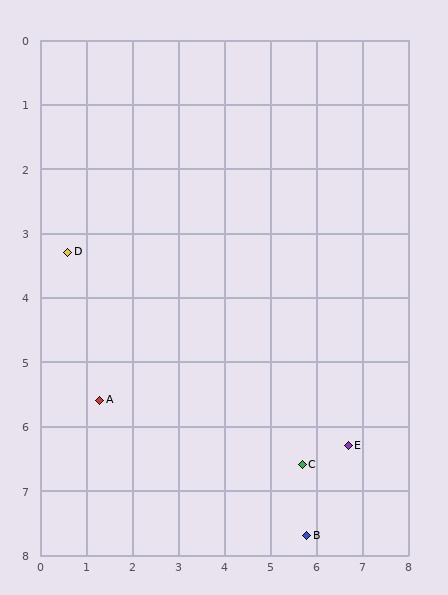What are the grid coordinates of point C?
Point C is at approximately (5.7, 6.6).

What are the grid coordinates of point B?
Point B is at approximately (5.8, 7.7).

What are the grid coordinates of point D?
Point D is at approximately (0.6, 3.3).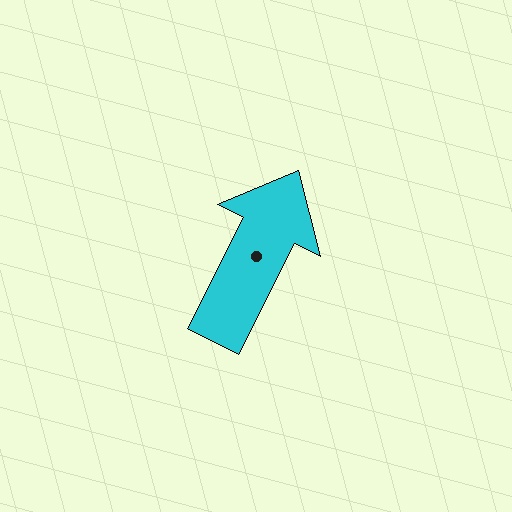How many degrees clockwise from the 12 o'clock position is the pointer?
Approximately 27 degrees.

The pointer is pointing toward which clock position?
Roughly 1 o'clock.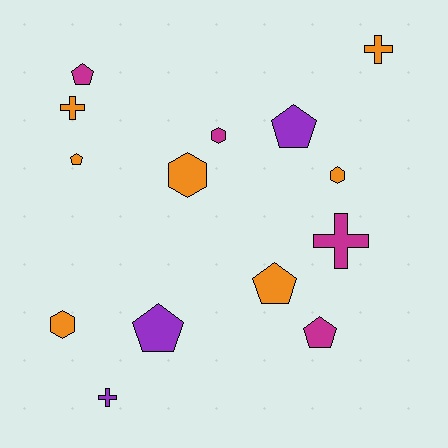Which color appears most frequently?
Orange, with 7 objects.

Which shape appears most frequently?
Pentagon, with 6 objects.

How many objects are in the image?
There are 14 objects.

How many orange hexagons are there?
There are 3 orange hexagons.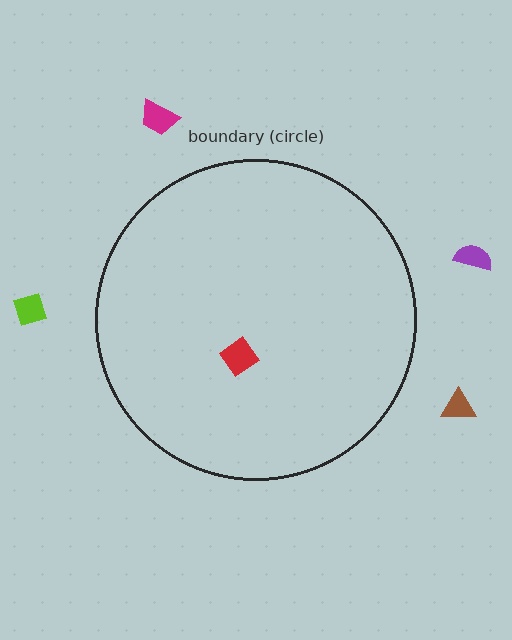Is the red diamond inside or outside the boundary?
Inside.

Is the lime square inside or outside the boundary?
Outside.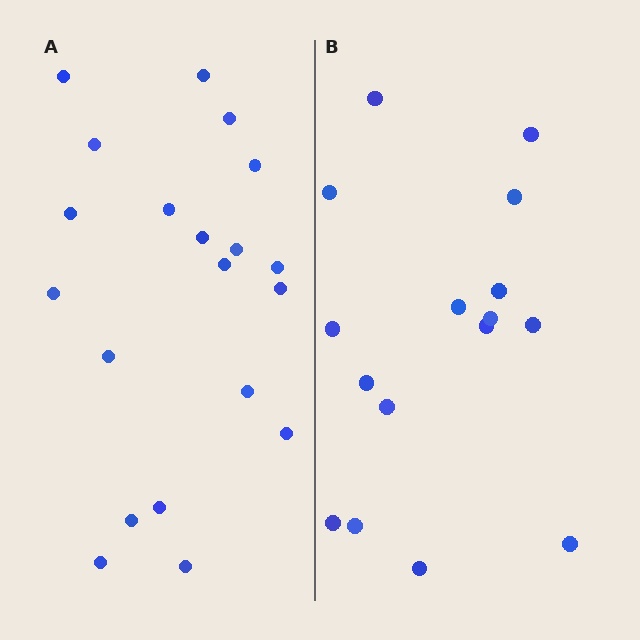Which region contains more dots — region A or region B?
Region A (the left region) has more dots.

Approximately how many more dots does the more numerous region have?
Region A has about 4 more dots than region B.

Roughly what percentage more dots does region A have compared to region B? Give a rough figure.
About 25% more.